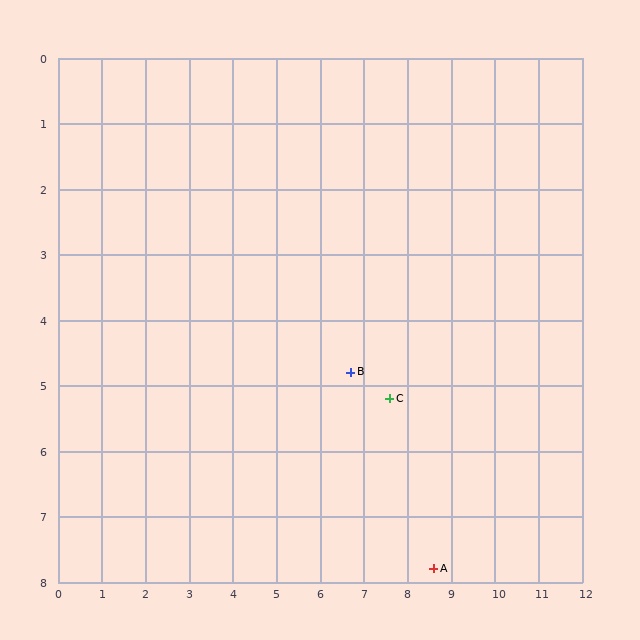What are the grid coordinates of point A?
Point A is at approximately (8.6, 7.8).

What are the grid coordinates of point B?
Point B is at approximately (6.7, 4.8).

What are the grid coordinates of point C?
Point C is at approximately (7.6, 5.2).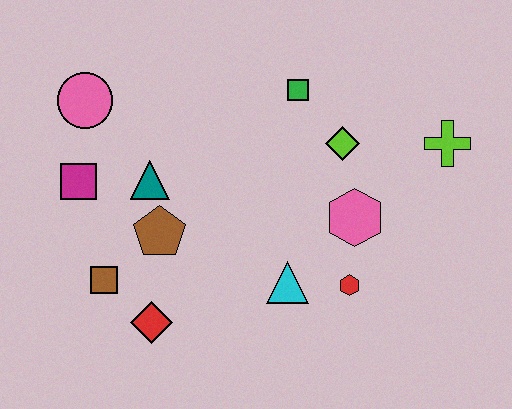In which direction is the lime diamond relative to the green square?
The lime diamond is below the green square.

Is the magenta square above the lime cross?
No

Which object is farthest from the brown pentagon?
The lime cross is farthest from the brown pentagon.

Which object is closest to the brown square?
The red diamond is closest to the brown square.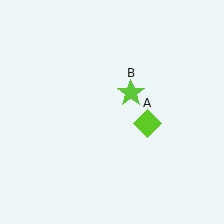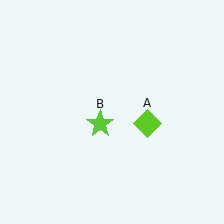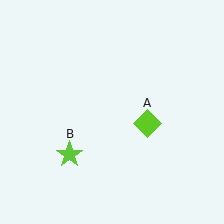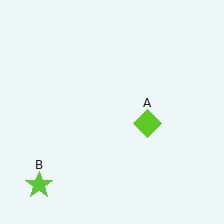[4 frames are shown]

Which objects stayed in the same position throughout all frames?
Lime diamond (object A) remained stationary.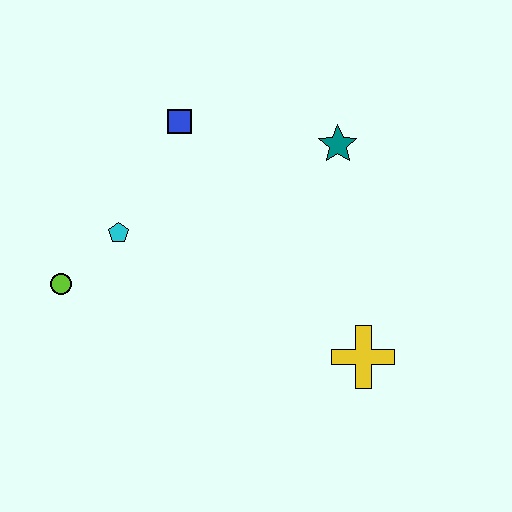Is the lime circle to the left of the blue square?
Yes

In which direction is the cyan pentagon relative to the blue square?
The cyan pentagon is below the blue square.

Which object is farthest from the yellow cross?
The lime circle is farthest from the yellow cross.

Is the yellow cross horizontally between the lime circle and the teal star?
No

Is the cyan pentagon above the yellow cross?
Yes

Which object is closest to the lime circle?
The cyan pentagon is closest to the lime circle.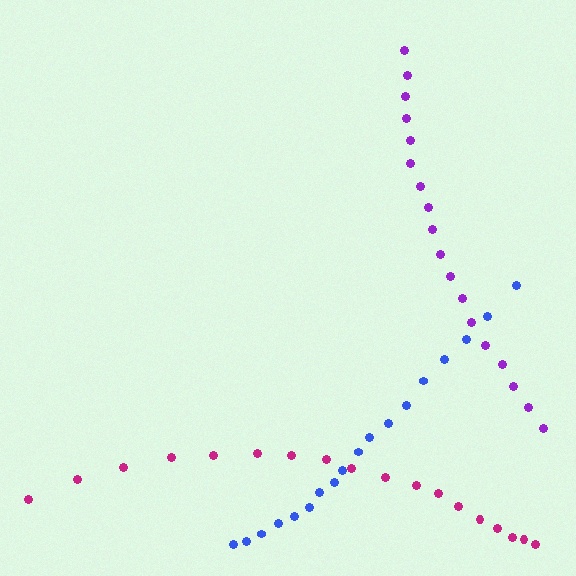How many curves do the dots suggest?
There are 3 distinct paths.